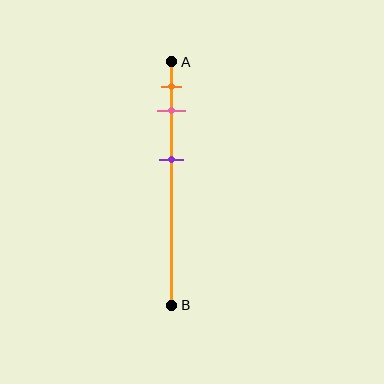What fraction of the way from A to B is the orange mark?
The orange mark is approximately 10% (0.1) of the way from A to B.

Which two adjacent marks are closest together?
The orange and pink marks are the closest adjacent pair.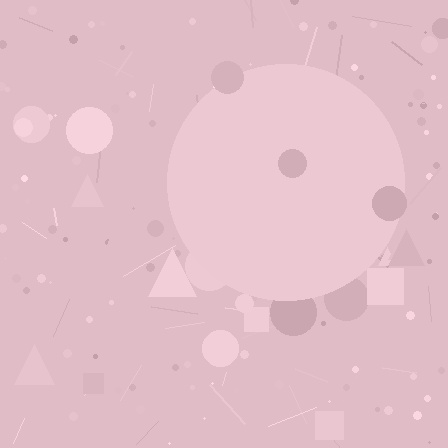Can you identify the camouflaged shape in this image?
The camouflaged shape is a circle.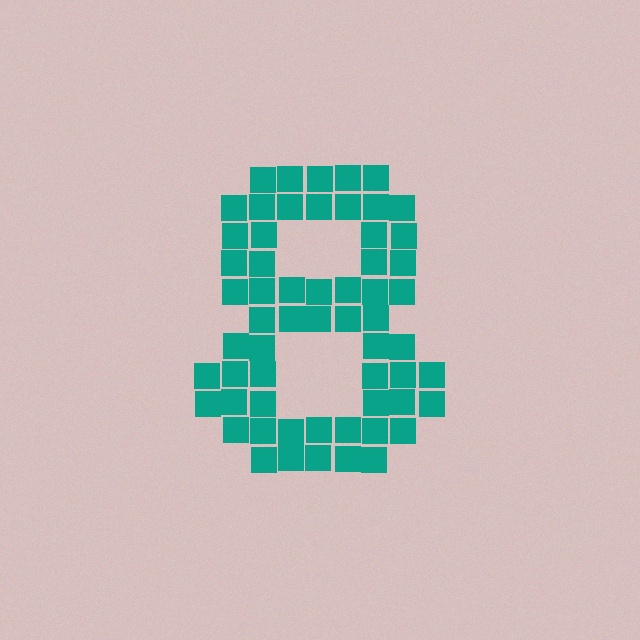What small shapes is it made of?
It is made of small squares.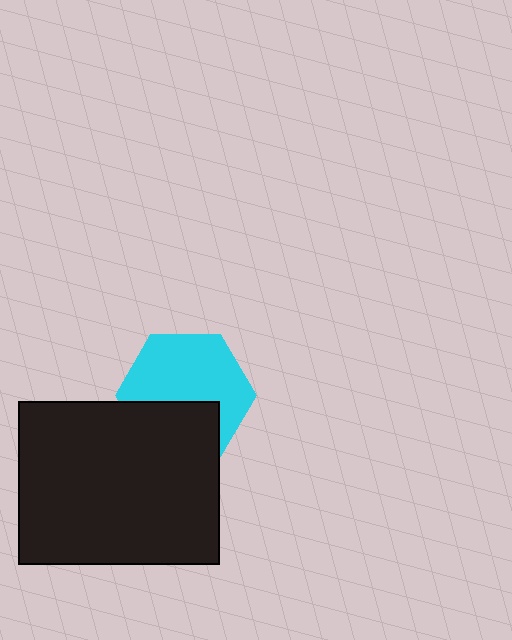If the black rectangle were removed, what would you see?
You would see the complete cyan hexagon.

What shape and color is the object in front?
The object in front is a black rectangle.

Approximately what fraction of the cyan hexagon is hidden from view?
Roughly 36% of the cyan hexagon is hidden behind the black rectangle.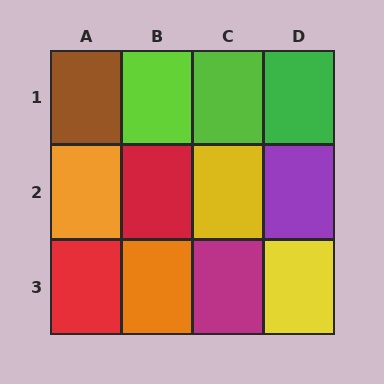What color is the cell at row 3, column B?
Orange.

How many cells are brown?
1 cell is brown.